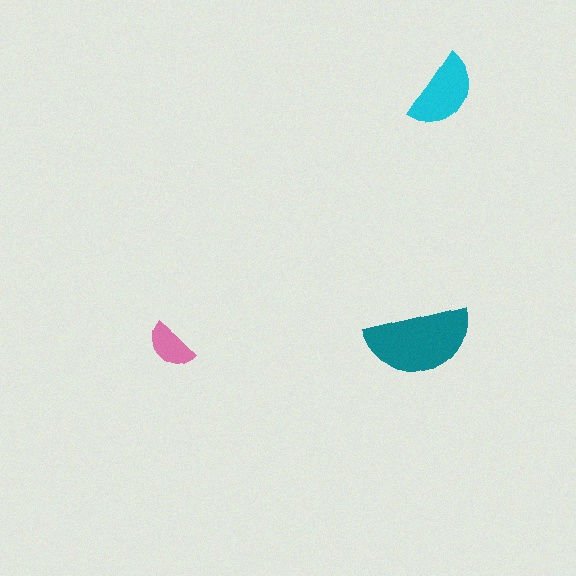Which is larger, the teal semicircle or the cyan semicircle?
The teal one.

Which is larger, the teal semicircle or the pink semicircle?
The teal one.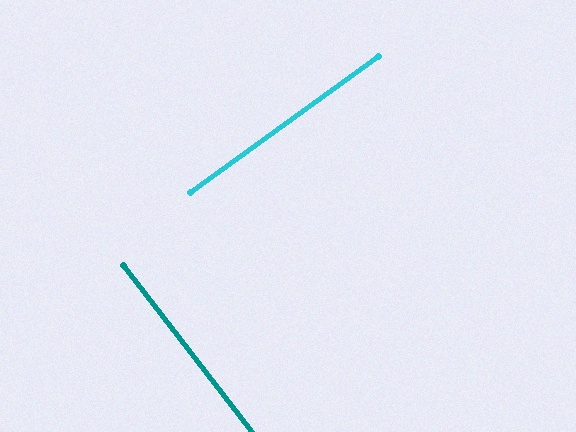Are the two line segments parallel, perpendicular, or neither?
Perpendicular — they meet at approximately 88°.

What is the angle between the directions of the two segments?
Approximately 88 degrees.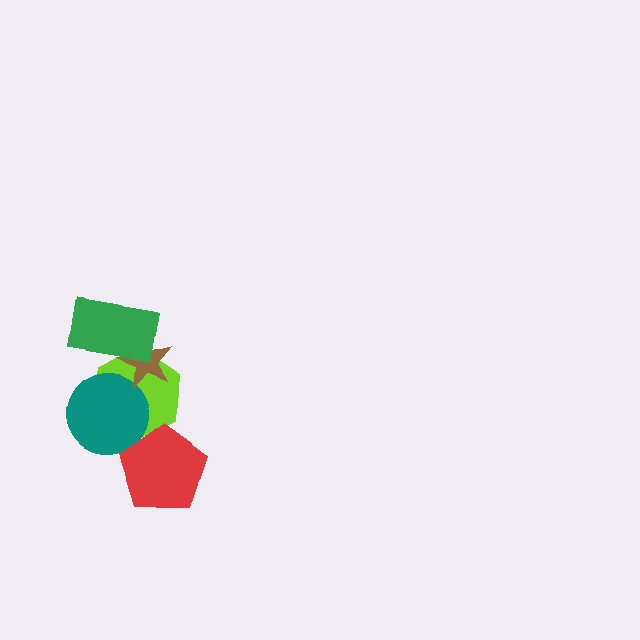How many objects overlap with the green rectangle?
2 objects overlap with the green rectangle.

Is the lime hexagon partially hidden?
Yes, it is partially covered by another shape.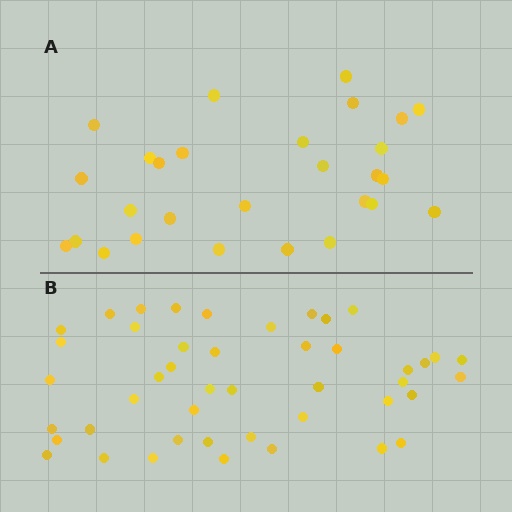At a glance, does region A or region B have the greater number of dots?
Region B (the bottom region) has more dots.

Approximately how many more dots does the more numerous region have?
Region B has approximately 15 more dots than region A.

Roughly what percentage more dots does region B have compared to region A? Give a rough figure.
About 60% more.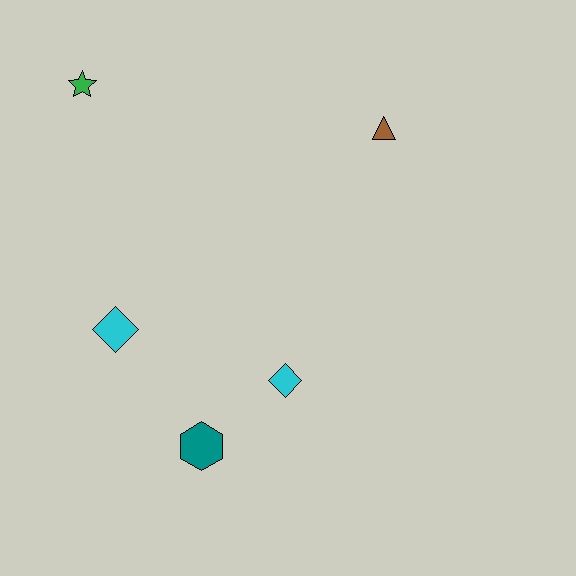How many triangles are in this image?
There is 1 triangle.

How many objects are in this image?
There are 5 objects.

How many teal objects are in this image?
There is 1 teal object.